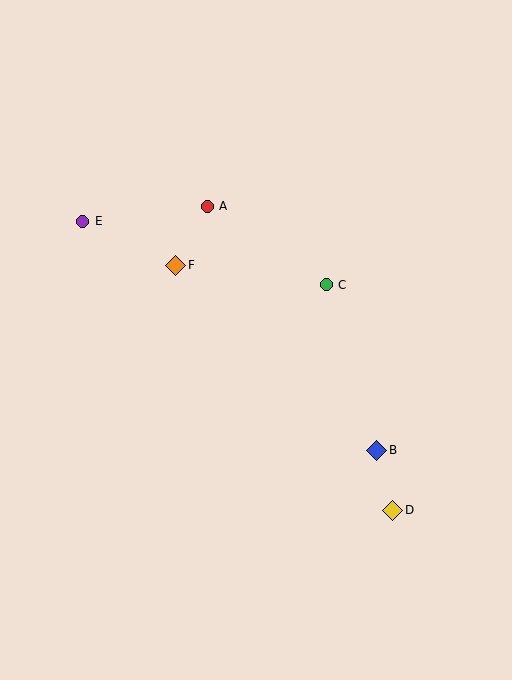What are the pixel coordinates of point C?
Point C is at (326, 285).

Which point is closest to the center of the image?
Point C at (326, 285) is closest to the center.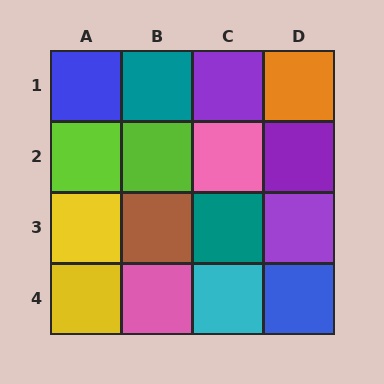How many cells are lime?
2 cells are lime.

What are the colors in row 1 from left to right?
Blue, teal, purple, orange.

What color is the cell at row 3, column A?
Yellow.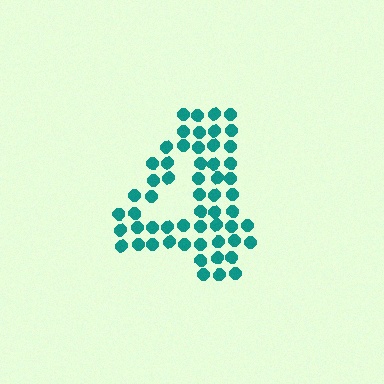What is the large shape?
The large shape is the digit 4.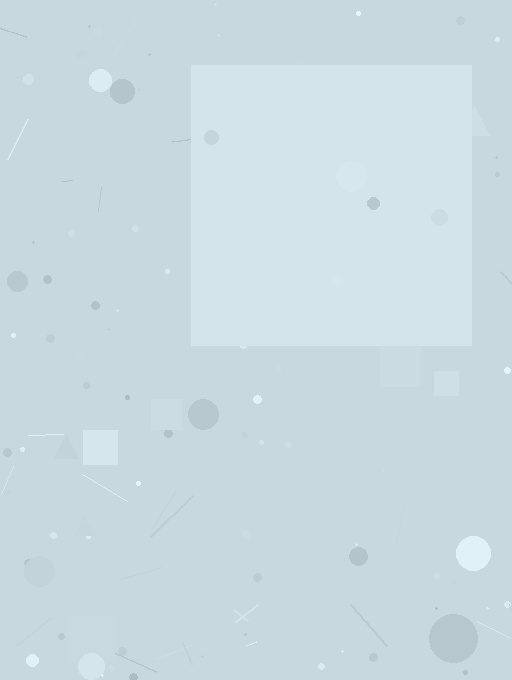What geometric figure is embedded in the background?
A square is embedded in the background.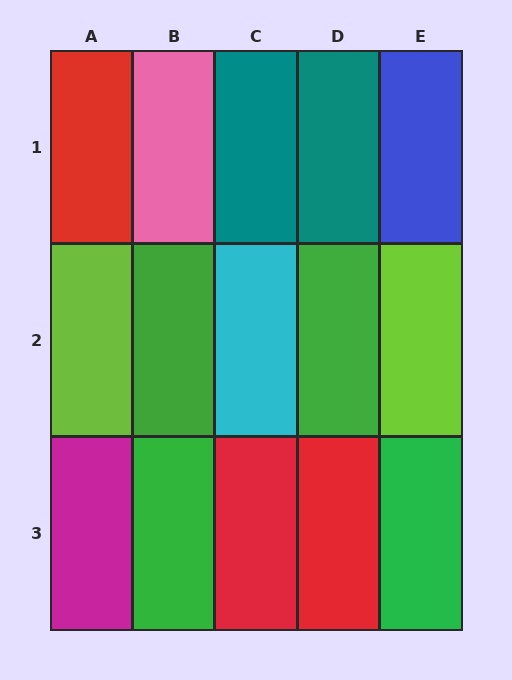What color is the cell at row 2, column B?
Green.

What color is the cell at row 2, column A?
Lime.